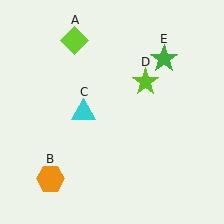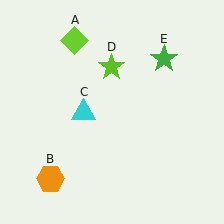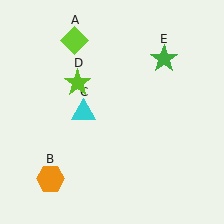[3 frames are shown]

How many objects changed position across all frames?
1 object changed position: lime star (object D).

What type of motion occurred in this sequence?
The lime star (object D) rotated counterclockwise around the center of the scene.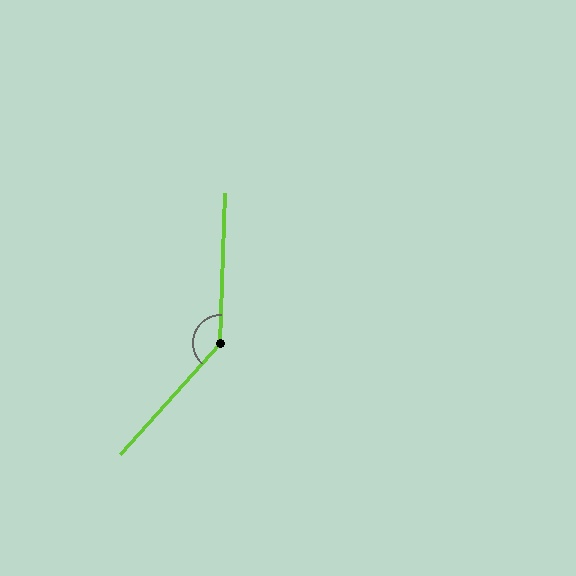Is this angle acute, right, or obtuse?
It is obtuse.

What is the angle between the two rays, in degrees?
Approximately 140 degrees.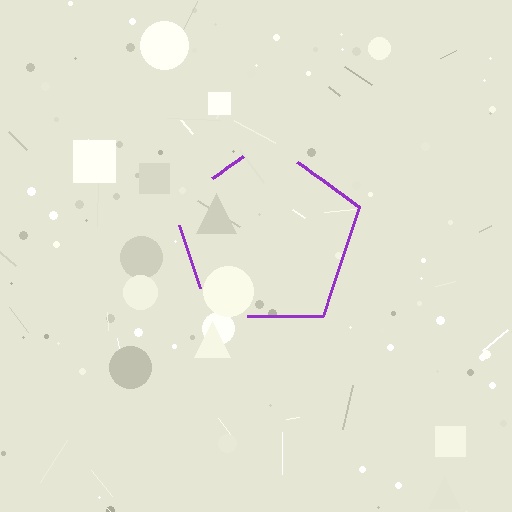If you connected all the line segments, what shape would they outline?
They would outline a pentagon.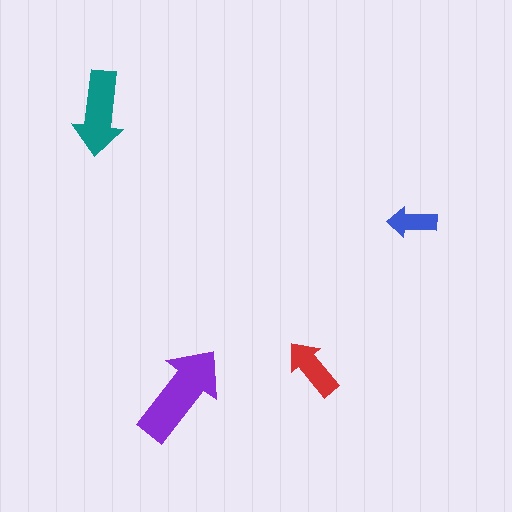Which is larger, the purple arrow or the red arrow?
The purple one.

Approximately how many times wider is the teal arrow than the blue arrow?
About 1.5 times wider.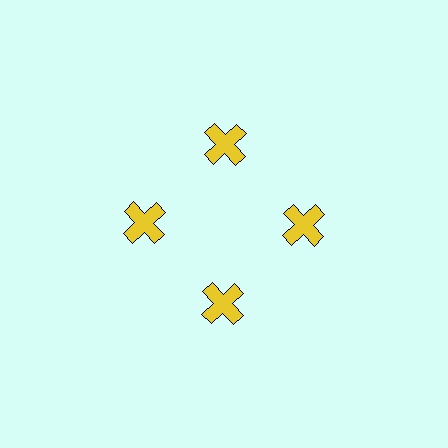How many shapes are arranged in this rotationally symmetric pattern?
There are 4 shapes, arranged in 4 groups of 1.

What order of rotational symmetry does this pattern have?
This pattern has 4-fold rotational symmetry.